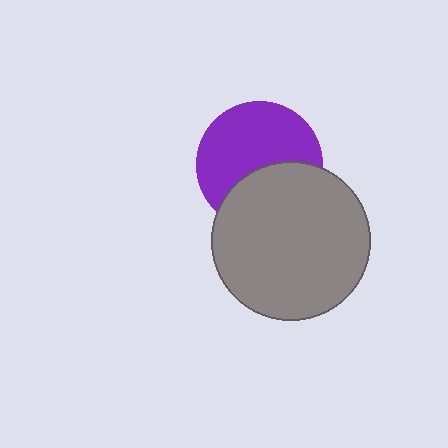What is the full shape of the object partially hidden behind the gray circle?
The partially hidden object is a purple circle.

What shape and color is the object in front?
The object in front is a gray circle.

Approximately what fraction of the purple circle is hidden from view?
Roughly 39% of the purple circle is hidden behind the gray circle.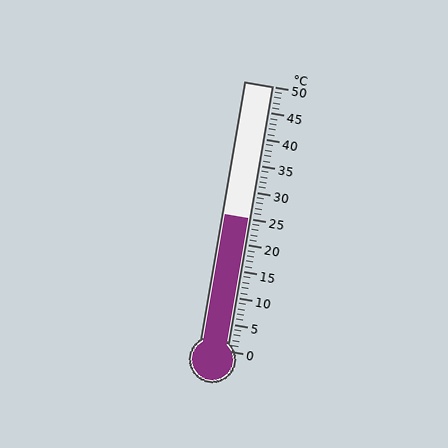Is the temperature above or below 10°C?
The temperature is above 10°C.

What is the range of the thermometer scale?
The thermometer scale ranges from 0°C to 50°C.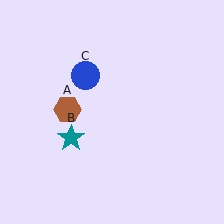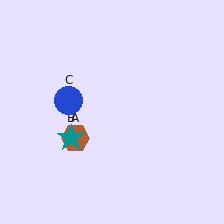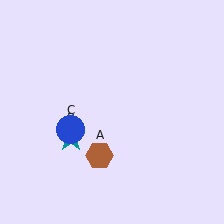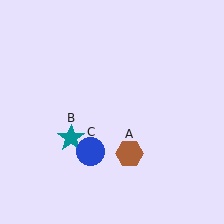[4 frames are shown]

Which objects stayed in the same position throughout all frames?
Teal star (object B) remained stationary.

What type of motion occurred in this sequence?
The brown hexagon (object A), blue circle (object C) rotated counterclockwise around the center of the scene.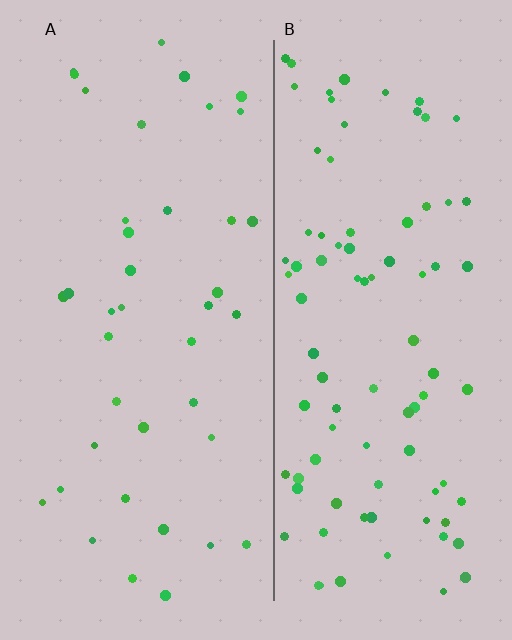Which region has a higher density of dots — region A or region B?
B (the right).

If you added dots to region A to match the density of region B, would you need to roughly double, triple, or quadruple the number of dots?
Approximately double.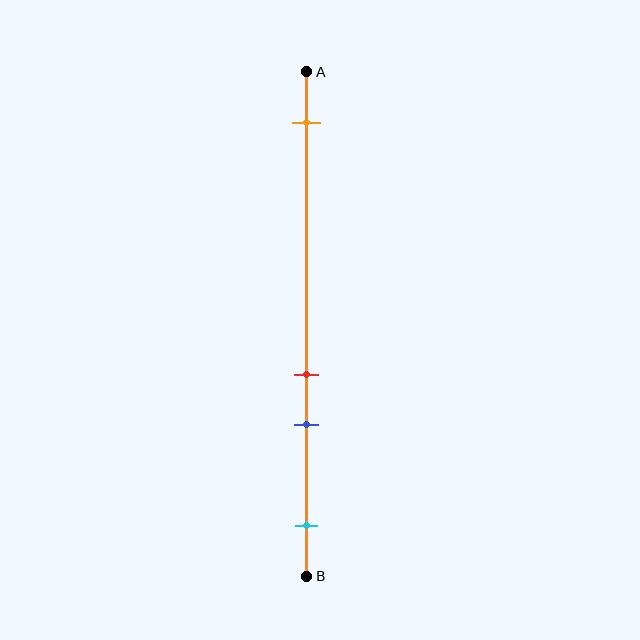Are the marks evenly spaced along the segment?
No, the marks are not evenly spaced.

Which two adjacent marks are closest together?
The red and blue marks are the closest adjacent pair.